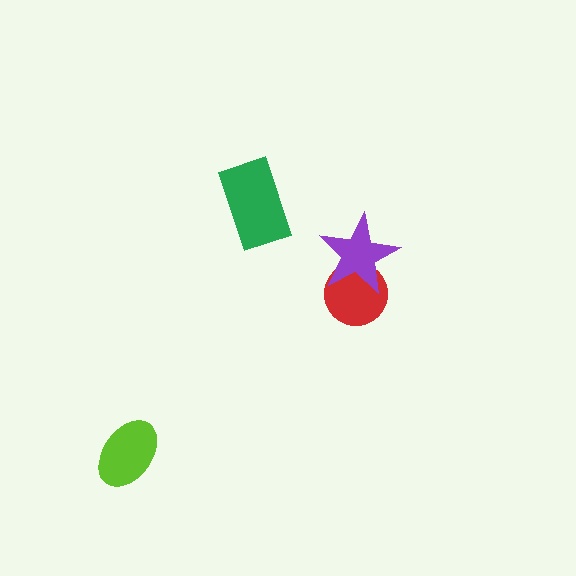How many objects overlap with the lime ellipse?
0 objects overlap with the lime ellipse.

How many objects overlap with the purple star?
1 object overlaps with the purple star.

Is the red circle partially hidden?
Yes, it is partially covered by another shape.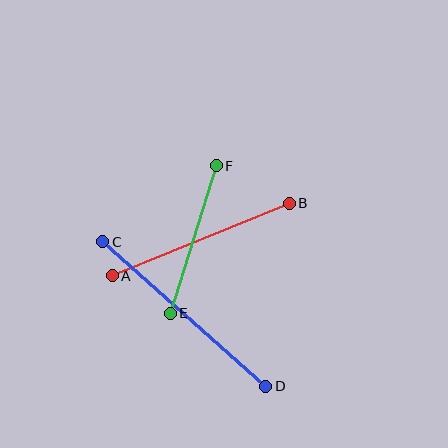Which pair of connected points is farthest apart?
Points C and D are farthest apart.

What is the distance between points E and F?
The distance is approximately 155 pixels.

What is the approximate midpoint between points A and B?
The midpoint is at approximately (201, 240) pixels.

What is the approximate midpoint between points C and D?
The midpoint is at approximately (184, 314) pixels.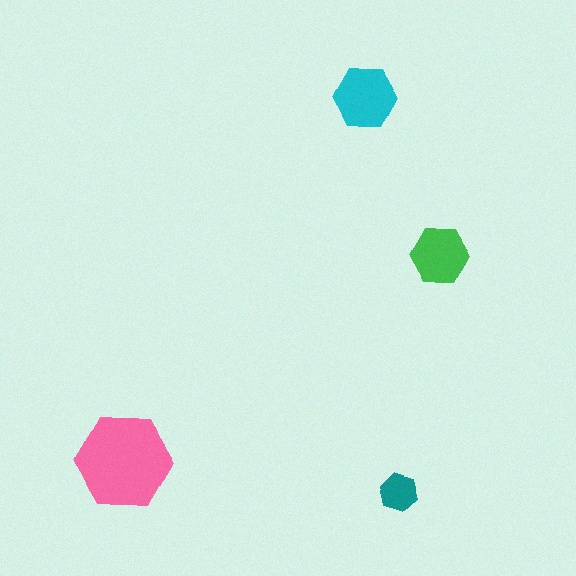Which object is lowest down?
The teal hexagon is bottommost.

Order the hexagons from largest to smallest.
the pink one, the cyan one, the green one, the teal one.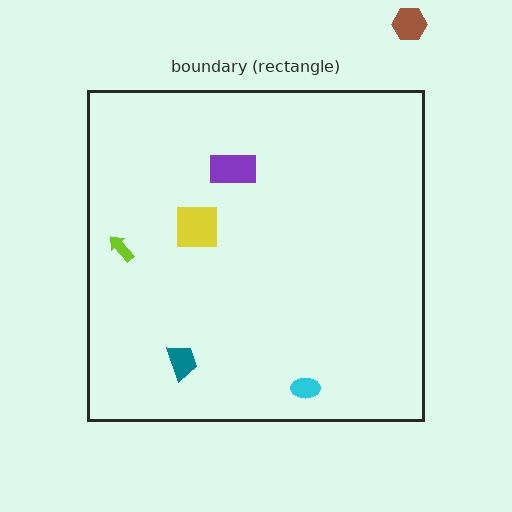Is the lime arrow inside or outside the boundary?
Inside.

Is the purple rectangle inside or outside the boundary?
Inside.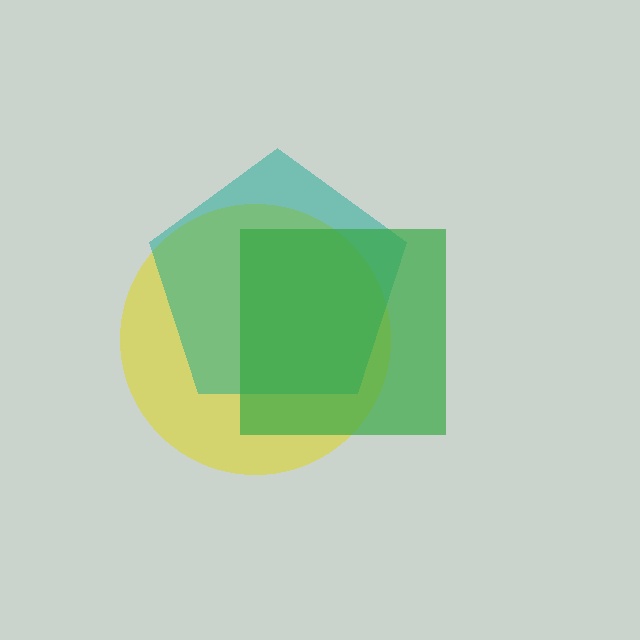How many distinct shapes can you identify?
There are 3 distinct shapes: a yellow circle, a teal pentagon, a green square.